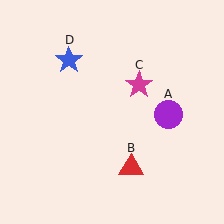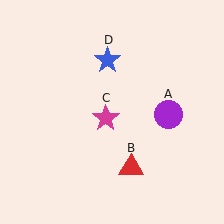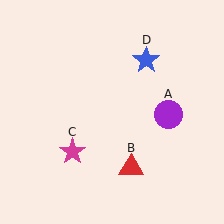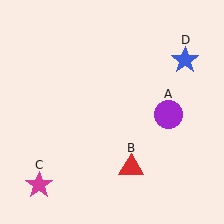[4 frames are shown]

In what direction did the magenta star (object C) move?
The magenta star (object C) moved down and to the left.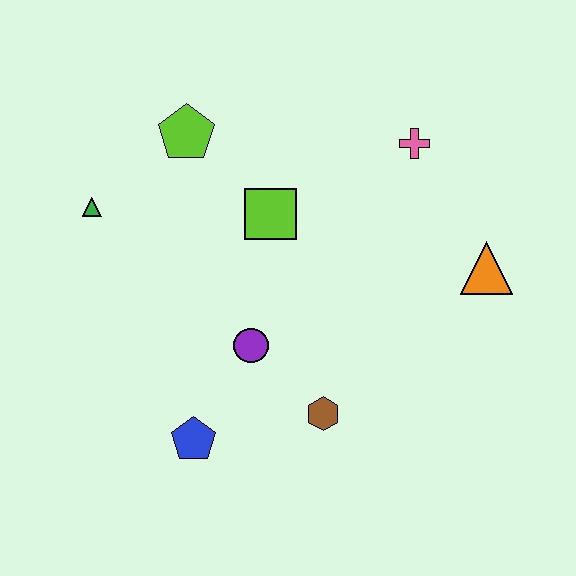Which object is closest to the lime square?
The lime pentagon is closest to the lime square.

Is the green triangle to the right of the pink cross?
No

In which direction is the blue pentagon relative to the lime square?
The blue pentagon is below the lime square.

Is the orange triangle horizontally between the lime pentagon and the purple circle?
No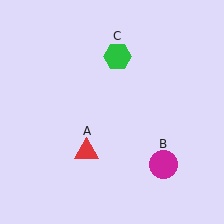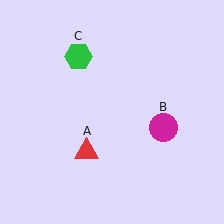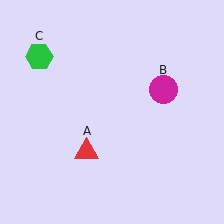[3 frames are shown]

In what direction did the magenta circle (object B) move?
The magenta circle (object B) moved up.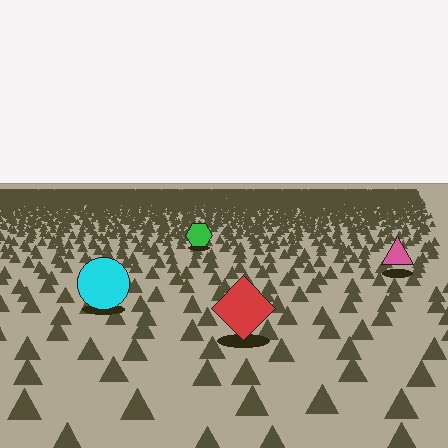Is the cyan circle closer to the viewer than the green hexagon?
Yes. The cyan circle is closer — you can tell from the texture gradient: the ground texture is coarser near it.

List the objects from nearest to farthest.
From nearest to farthest: the red diamond, the cyan circle, the pink triangle, the green hexagon.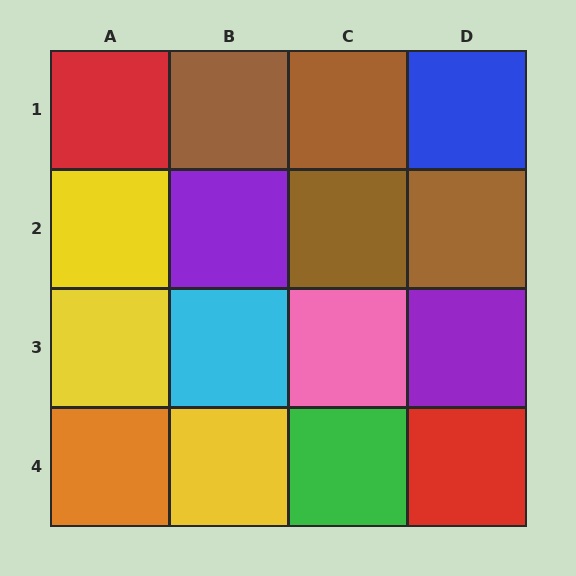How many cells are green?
1 cell is green.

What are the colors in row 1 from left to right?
Red, brown, brown, blue.